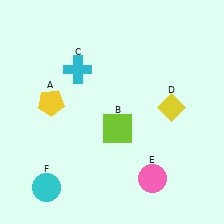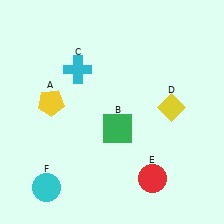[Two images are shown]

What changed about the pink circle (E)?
In Image 1, E is pink. In Image 2, it changed to red.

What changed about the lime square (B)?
In Image 1, B is lime. In Image 2, it changed to green.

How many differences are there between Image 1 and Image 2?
There are 2 differences between the two images.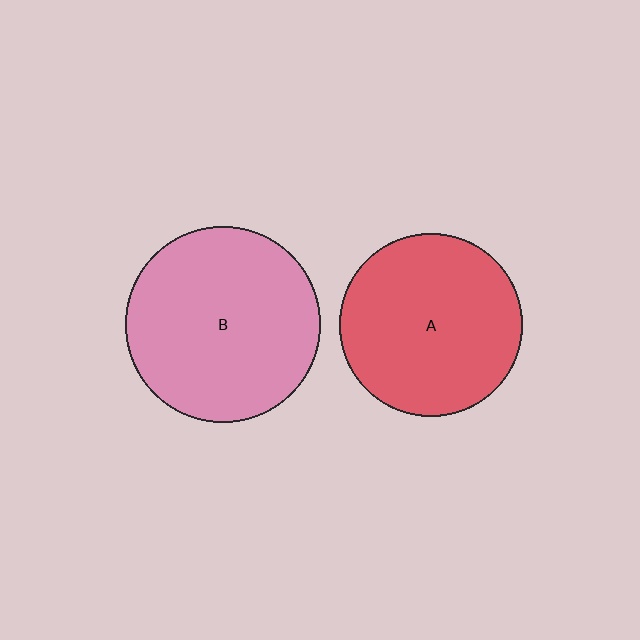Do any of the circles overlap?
No, none of the circles overlap.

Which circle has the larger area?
Circle B (pink).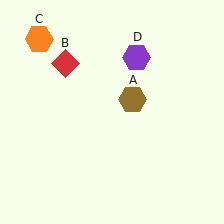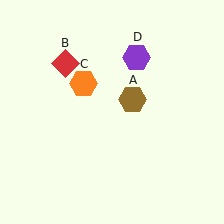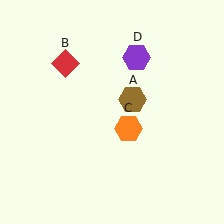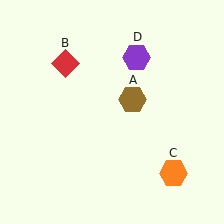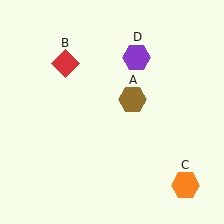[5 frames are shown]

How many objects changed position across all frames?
1 object changed position: orange hexagon (object C).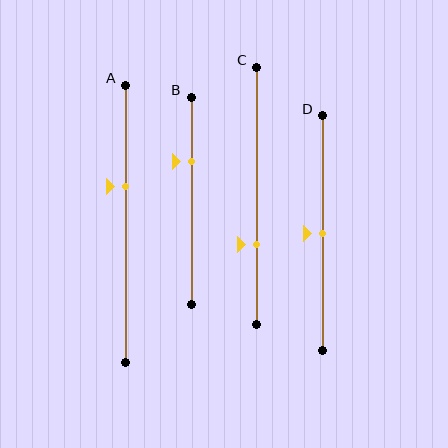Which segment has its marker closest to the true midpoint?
Segment D has its marker closest to the true midpoint.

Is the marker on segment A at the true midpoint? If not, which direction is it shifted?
No, the marker on segment A is shifted upward by about 14% of the segment length.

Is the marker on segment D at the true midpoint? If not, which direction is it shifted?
Yes, the marker on segment D is at the true midpoint.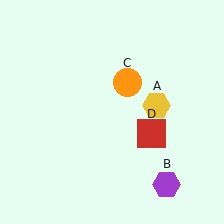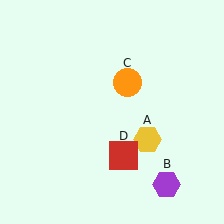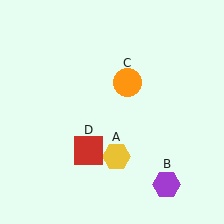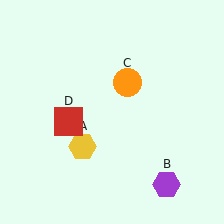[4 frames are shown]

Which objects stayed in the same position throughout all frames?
Purple hexagon (object B) and orange circle (object C) remained stationary.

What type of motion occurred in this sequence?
The yellow hexagon (object A), red square (object D) rotated clockwise around the center of the scene.